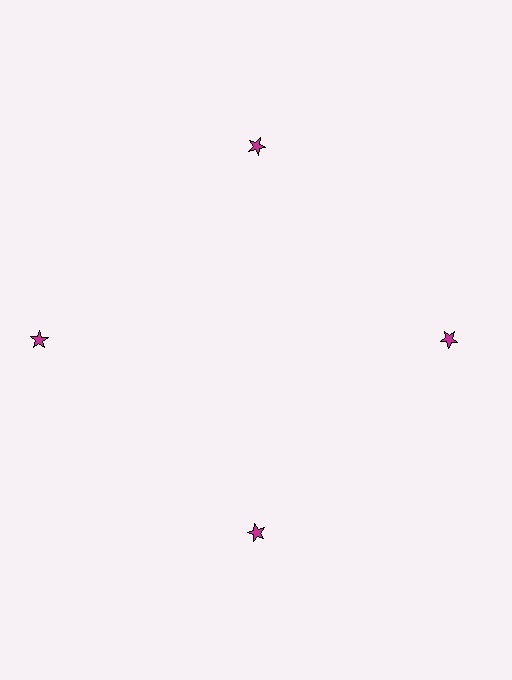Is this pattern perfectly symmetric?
No. The 4 magenta stars are arranged in a ring, but one element near the 9 o'clock position is pushed outward from the center, breaking the 4-fold rotational symmetry.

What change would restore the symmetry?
The symmetry would be restored by moving it inward, back onto the ring so that all 4 stars sit at equal angles and equal distance from the center.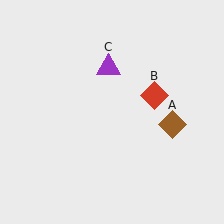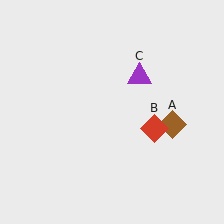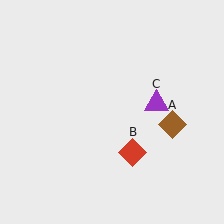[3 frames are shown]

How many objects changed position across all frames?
2 objects changed position: red diamond (object B), purple triangle (object C).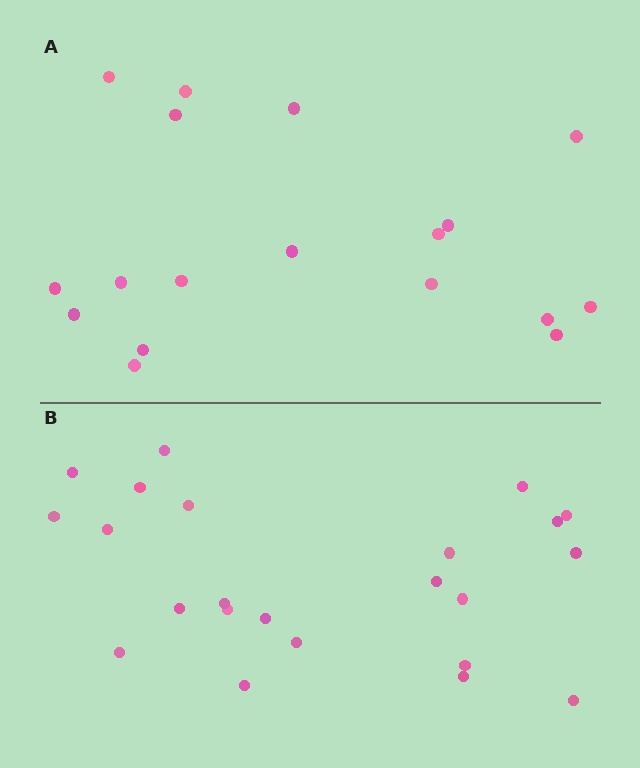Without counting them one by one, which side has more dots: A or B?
Region B (the bottom region) has more dots.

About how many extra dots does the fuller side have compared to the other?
Region B has about 5 more dots than region A.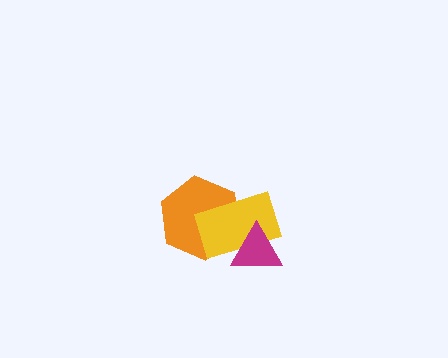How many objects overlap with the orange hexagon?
2 objects overlap with the orange hexagon.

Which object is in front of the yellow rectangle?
The magenta triangle is in front of the yellow rectangle.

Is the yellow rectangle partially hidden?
Yes, it is partially covered by another shape.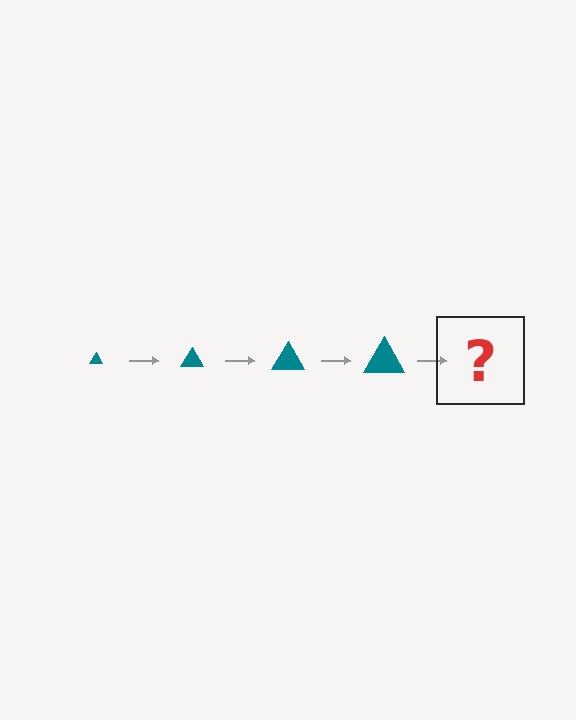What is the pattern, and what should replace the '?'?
The pattern is that the triangle gets progressively larger each step. The '?' should be a teal triangle, larger than the previous one.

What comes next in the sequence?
The next element should be a teal triangle, larger than the previous one.